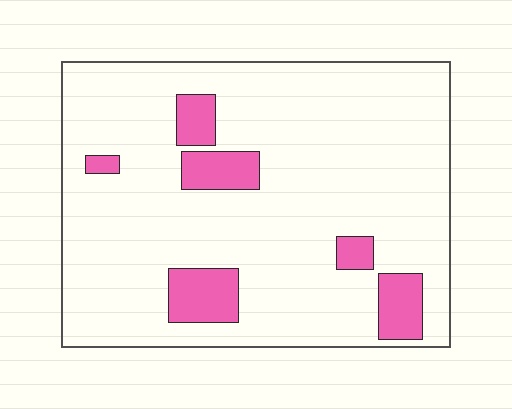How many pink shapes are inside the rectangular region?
6.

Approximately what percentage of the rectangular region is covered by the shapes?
Approximately 15%.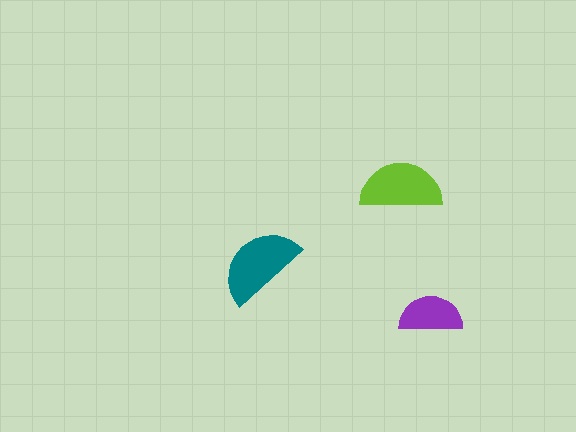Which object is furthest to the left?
The teal semicircle is leftmost.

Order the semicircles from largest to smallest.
the teal one, the lime one, the purple one.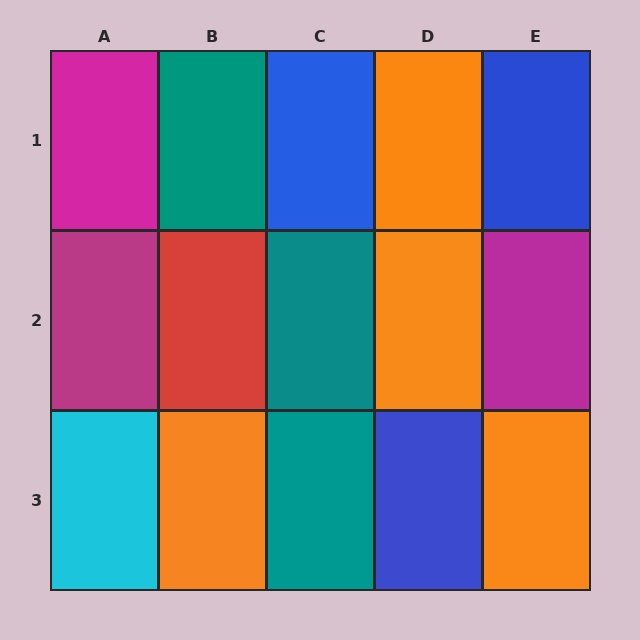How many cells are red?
1 cell is red.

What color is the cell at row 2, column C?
Teal.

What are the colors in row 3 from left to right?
Cyan, orange, teal, blue, orange.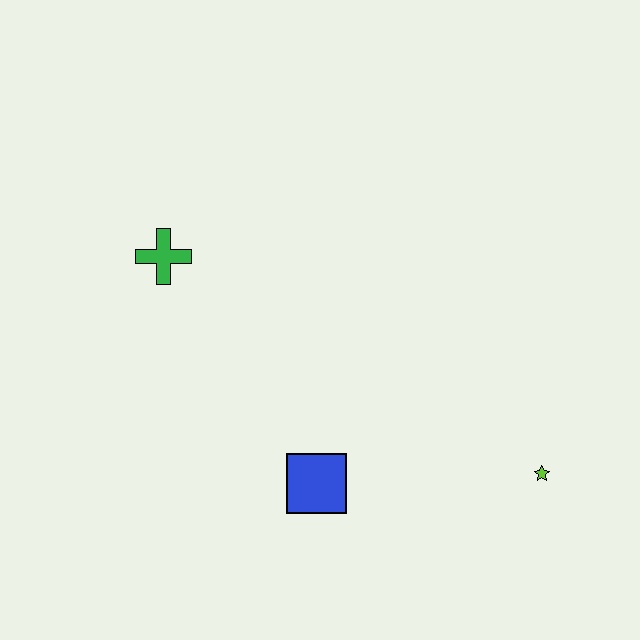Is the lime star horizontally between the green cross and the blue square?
No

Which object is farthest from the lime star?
The green cross is farthest from the lime star.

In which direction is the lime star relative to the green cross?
The lime star is to the right of the green cross.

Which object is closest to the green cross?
The blue square is closest to the green cross.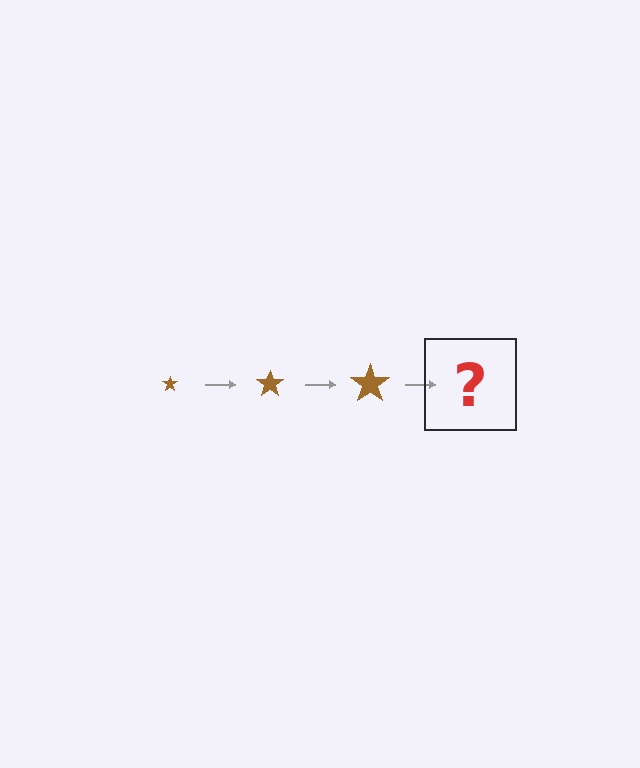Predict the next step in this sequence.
The next step is a brown star, larger than the previous one.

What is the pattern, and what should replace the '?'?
The pattern is that the star gets progressively larger each step. The '?' should be a brown star, larger than the previous one.